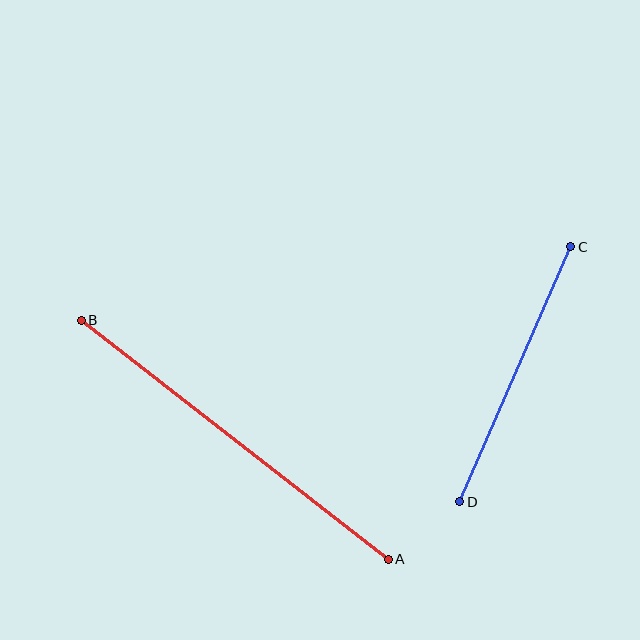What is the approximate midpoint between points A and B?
The midpoint is at approximately (235, 440) pixels.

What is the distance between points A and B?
The distance is approximately 389 pixels.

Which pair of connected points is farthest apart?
Points A and B are farthest apart.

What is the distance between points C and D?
The distance is approximately 278 pixels.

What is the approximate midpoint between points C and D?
The midpoint is at approximately (515, 374) pixels.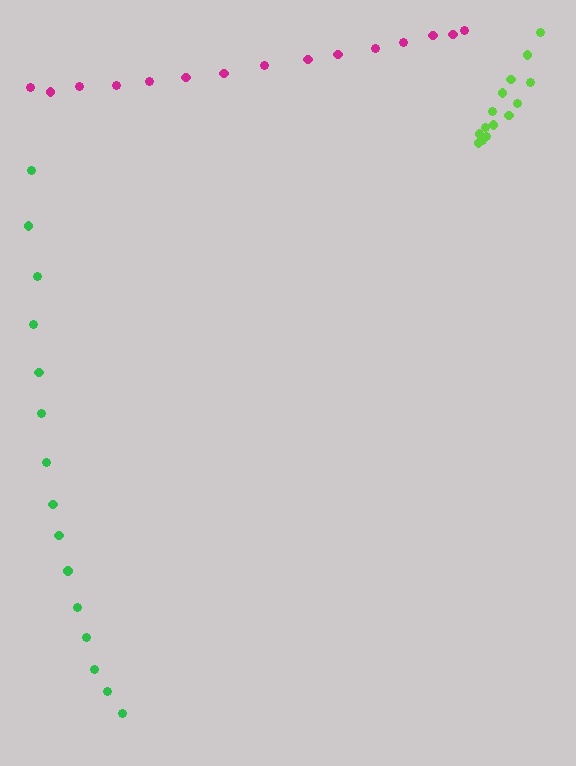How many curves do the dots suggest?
There are 3 distinct paths.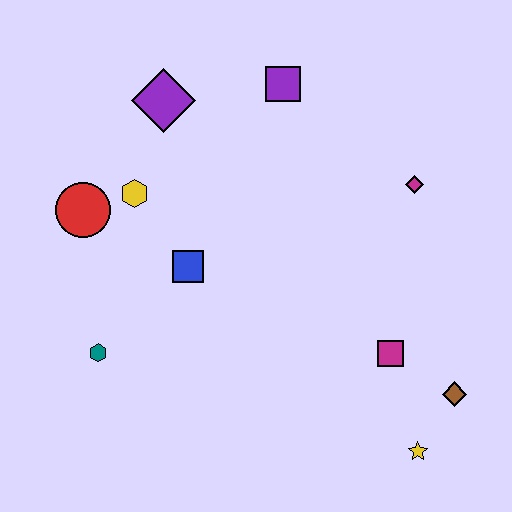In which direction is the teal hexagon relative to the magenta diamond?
The teal hexagon is to the left of the magenta diamond.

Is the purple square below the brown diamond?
No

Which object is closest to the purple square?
The purple diamond is closest to the purple square.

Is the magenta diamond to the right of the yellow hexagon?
Yes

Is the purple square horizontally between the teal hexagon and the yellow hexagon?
No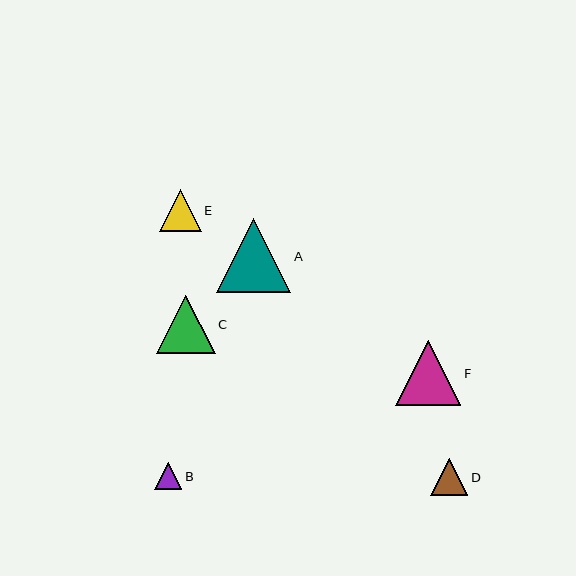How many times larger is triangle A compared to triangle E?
Triangle A is approximately 1.8 times the size of triangle E.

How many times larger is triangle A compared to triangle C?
Triangle A is approximately 1.3 times the size of triangle C.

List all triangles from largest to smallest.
From largest to smallest: A, F, C, E, D, B.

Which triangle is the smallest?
Triangle B is the smallest with a size of approximately 27 pixels.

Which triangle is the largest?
Triangle A is the largest with a size of approximately 74 pixels.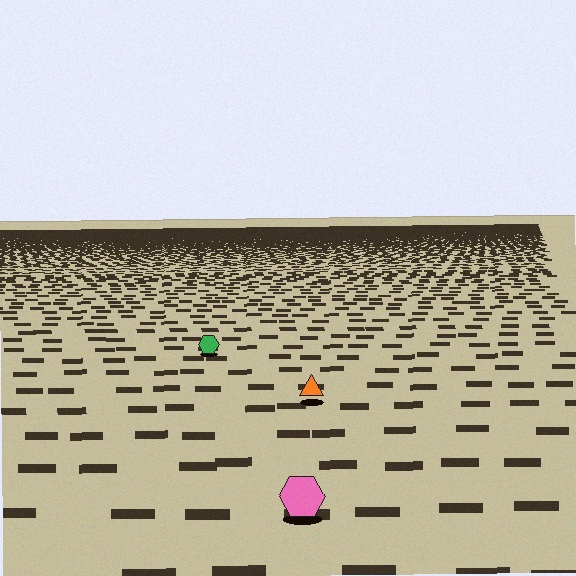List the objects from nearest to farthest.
From nearest to farthest: the pink hexagon, the orange triangle, the green hexagon.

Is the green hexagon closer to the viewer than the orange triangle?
No. The orange triangle is closer — you can tell from the texture gradient: the ground texture is coarser near it.